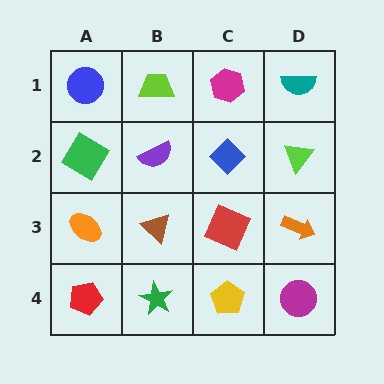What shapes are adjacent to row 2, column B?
A lime trapezoid (row 1, column B), a brown triangle (row 3, column B), a green diamond (row 2, column A), a blue diamond (row 2, column C).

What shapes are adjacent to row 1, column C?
A blue diamond (row 2, column C), a lime trapezoid (row 1, column B), a teal semicircle (row 1, column D).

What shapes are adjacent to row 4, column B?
A brown triangle (row 3, column B), a red pentagon (row 4, column A), a yellow pentagon (row 4, column C).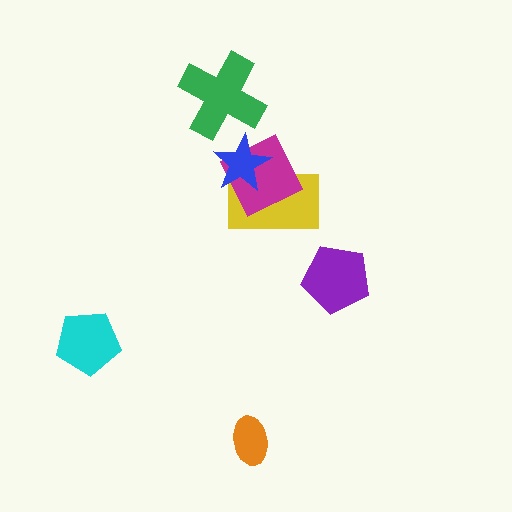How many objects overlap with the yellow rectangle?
2 objects overlap with the yellow rectangle.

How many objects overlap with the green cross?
0 objects overlap with the green cross.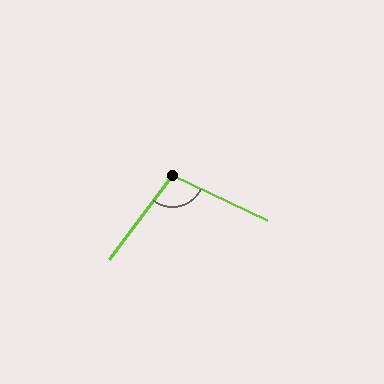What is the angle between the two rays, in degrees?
Approximately 101 degrees.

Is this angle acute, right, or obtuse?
It is obtuse.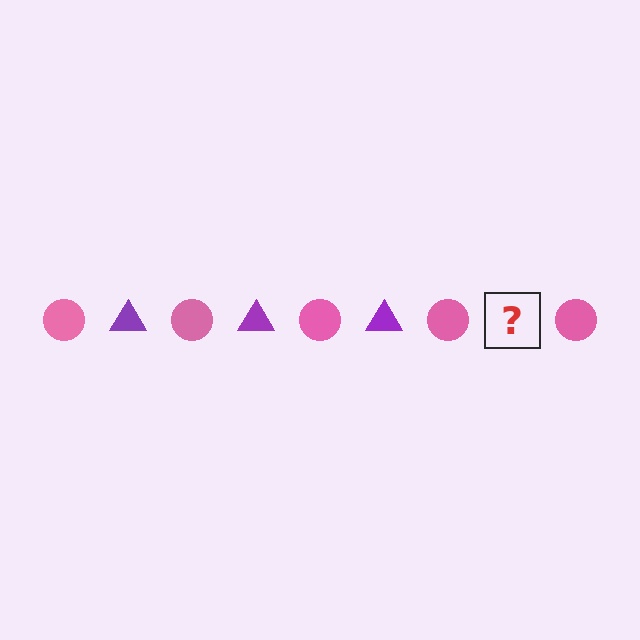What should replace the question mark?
The question mark should be replaced with a purple triangle.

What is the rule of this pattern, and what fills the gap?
The rule is that the pattern alternates between pink circle and purple triangle. The gap should be filled with a purple triangle.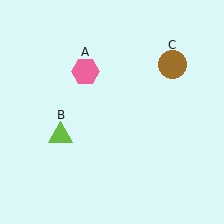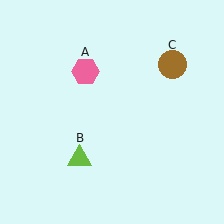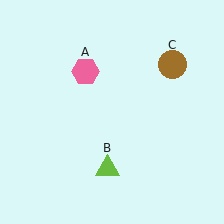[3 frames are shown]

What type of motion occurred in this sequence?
The lime triangle (object B) rotated counterclockwise around the center of the scene.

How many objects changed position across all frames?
1 object changed position: lime triangle (object B).